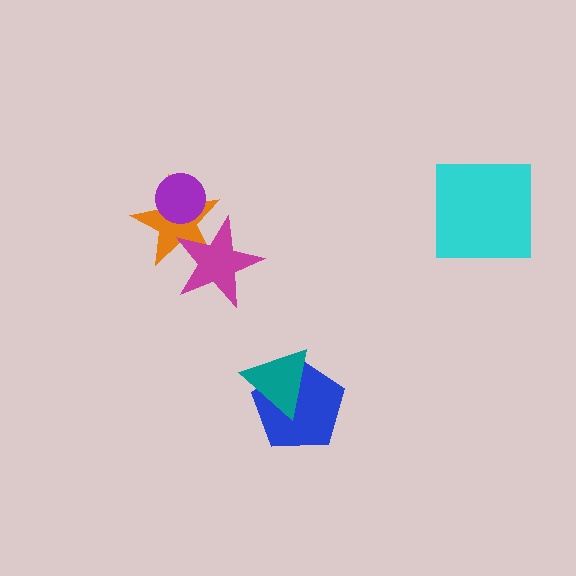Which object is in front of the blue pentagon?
The teal triangle is in front of the blue pentagon.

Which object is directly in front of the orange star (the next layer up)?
The purple circle is directly in front of the orange star.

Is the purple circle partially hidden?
No, no other shape covers it.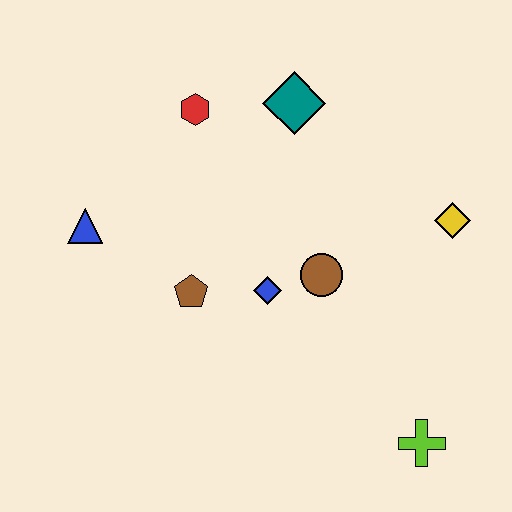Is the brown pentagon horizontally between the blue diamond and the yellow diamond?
No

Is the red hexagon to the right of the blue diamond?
No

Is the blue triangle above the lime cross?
Yes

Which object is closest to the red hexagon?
The teal diamond is closest to the red hexagon.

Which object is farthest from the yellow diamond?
The blue triangle is farthest from the yellow diamond.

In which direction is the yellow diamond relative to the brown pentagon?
The yellow diamond is to the right of the brown pentagon.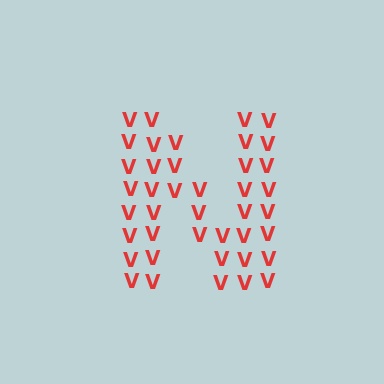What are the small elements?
The small elements are letter V's.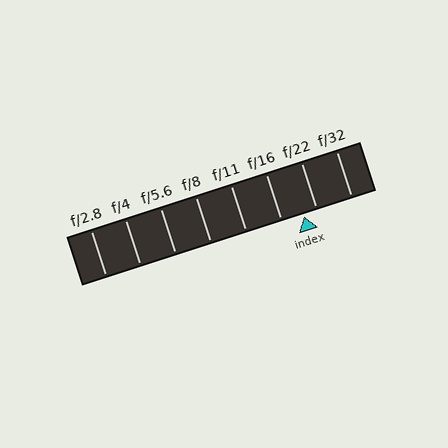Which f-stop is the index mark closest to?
The index mark is closest to f/22.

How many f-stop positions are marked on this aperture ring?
There are 8 f-stop positions marked.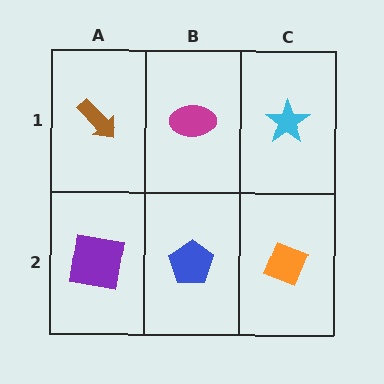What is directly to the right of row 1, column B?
A cyan star.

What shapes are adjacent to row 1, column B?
A blue pentagon (row 2, column B), a brown arrow (row 1, column A), a cyan star (row 1, column C).